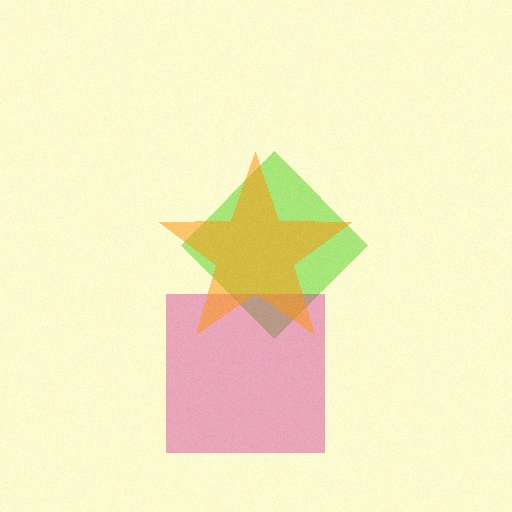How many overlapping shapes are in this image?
There are 3 overlapping shapes in the image.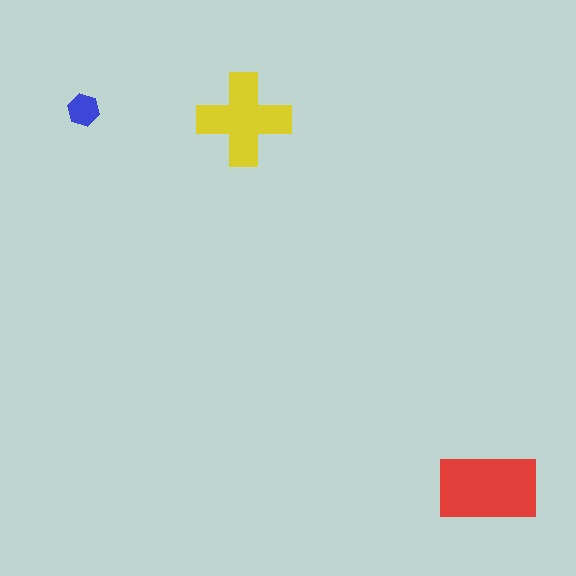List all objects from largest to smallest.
The red rectangle, the yellow cross, the blue hexagon.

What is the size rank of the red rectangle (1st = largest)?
1st.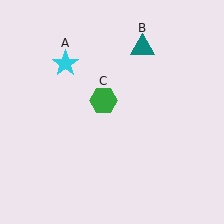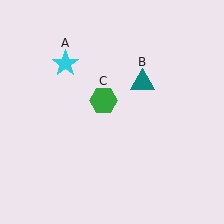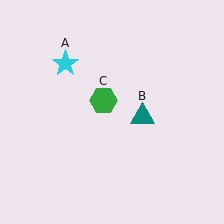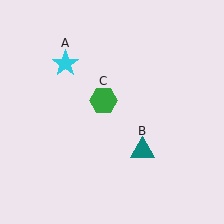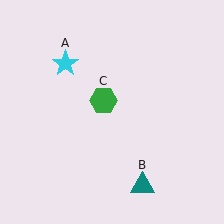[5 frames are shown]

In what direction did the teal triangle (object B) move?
The teal triangle (object B) moved down.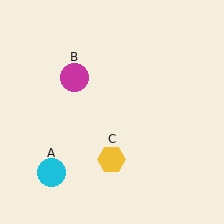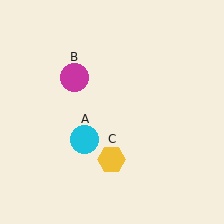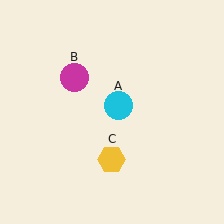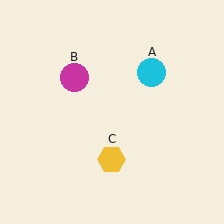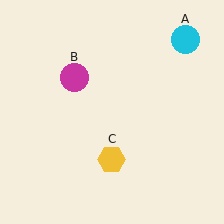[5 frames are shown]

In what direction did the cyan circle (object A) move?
The cyan circle (object A) moved up and to the right.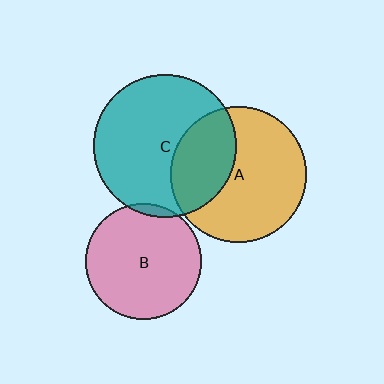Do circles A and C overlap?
Yes.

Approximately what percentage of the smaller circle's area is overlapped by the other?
Approximately 35%.